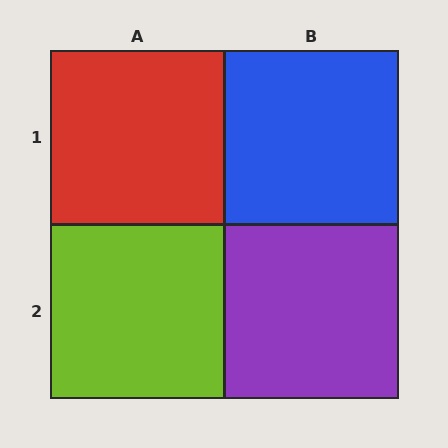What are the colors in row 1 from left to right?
Red, blue.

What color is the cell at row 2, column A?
Lime.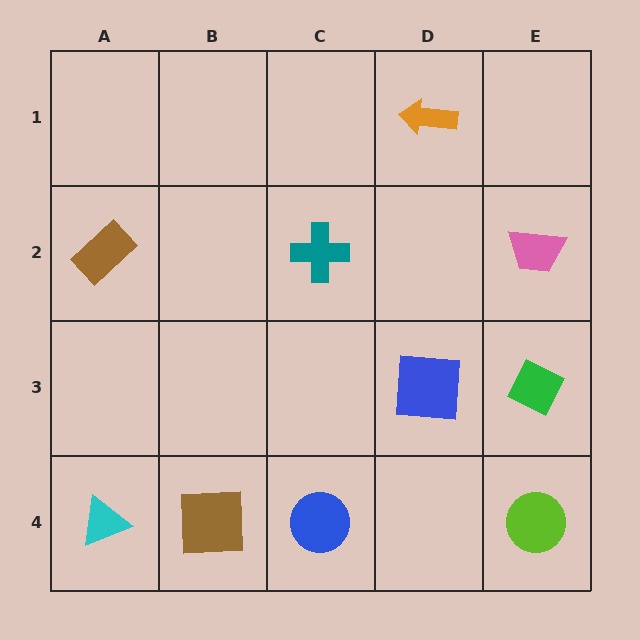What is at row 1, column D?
An orange arrow.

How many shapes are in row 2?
3 shapes.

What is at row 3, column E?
A green diamond.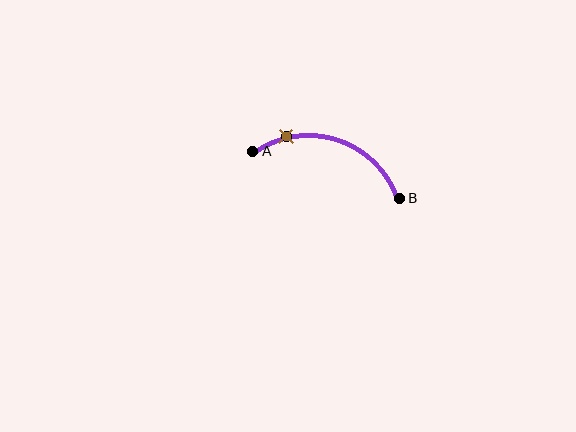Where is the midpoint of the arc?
The arc midpoint is the point on the curve farthest from the straight line joining A and B. It sits above that line.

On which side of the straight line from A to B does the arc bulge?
The arc bulges above the straight line connecting A and B.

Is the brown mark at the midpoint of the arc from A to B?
No. The brown mark lies on the arc but is closer to endpoint A. The arc midpoint would be at the point on the curve equidistant along the arc from both A and B.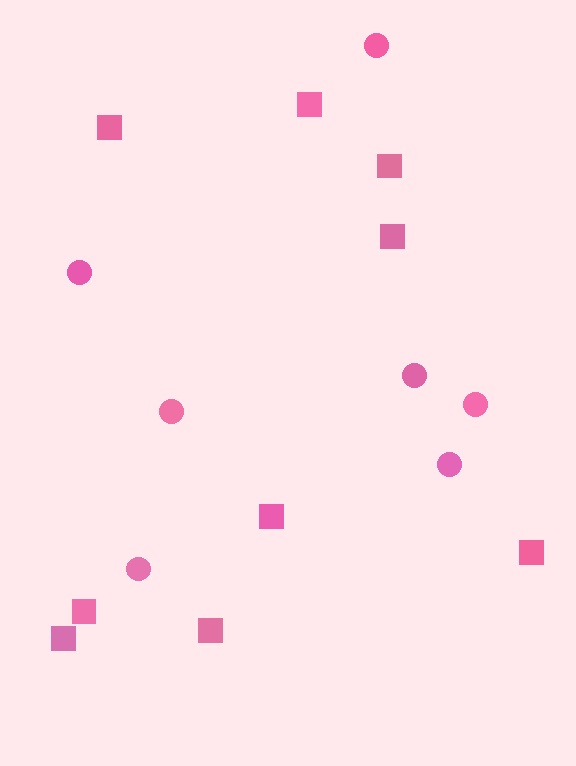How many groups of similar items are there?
There are 2 groups: one group of squares (9) and one group of circles (7).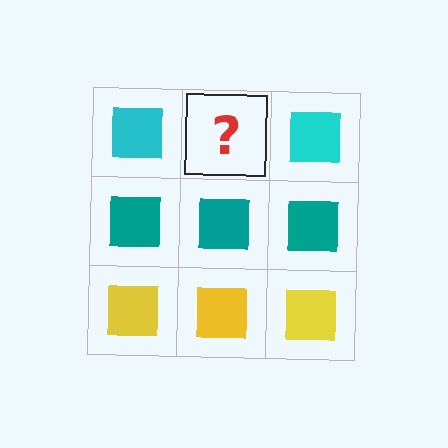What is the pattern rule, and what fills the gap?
The rule is that each row has a consistent color. The gap should be filled with a cyan square.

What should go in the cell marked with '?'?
The missing cell should contain a cyan square.